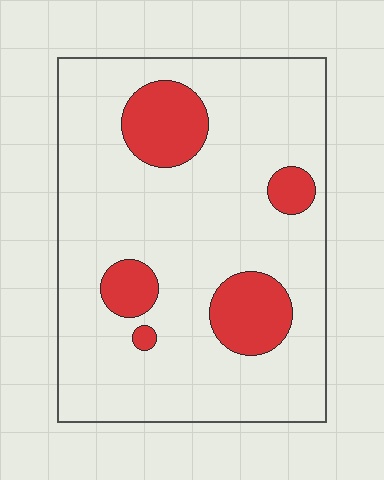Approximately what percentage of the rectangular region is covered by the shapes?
Approximately 15%.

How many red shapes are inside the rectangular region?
5.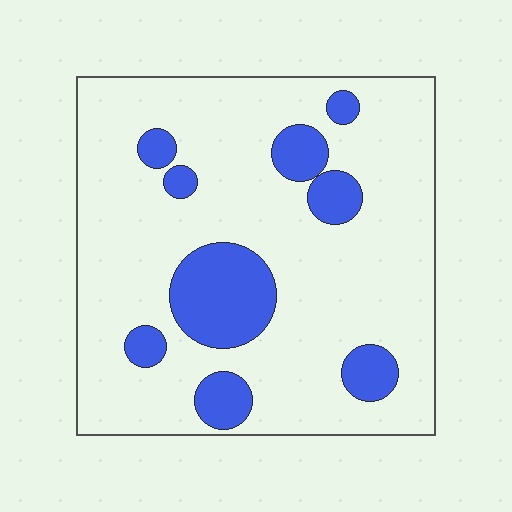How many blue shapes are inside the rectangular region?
9.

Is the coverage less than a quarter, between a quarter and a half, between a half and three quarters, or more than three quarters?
Less than a quarter.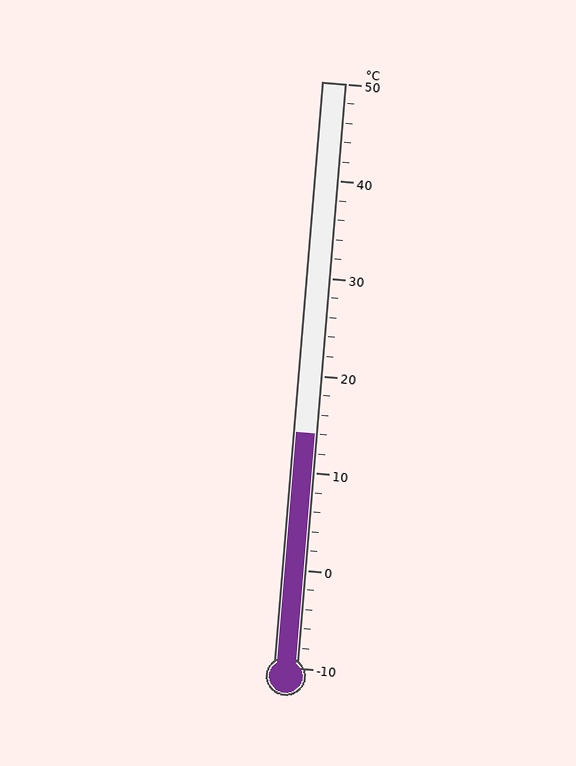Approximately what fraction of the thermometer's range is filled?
The thermometer is filled to approximately 40% of its range.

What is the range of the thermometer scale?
The thermometer scale ranges from -10°C to 50°C.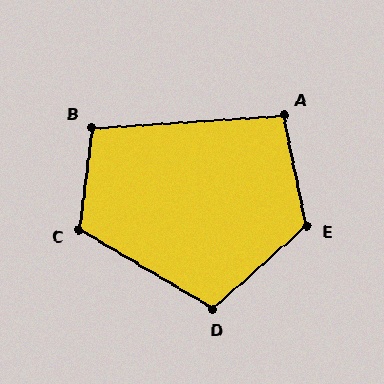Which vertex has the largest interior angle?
E, at approximately 120 degrees.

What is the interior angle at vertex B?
Approximately 101 degrees (obtuse).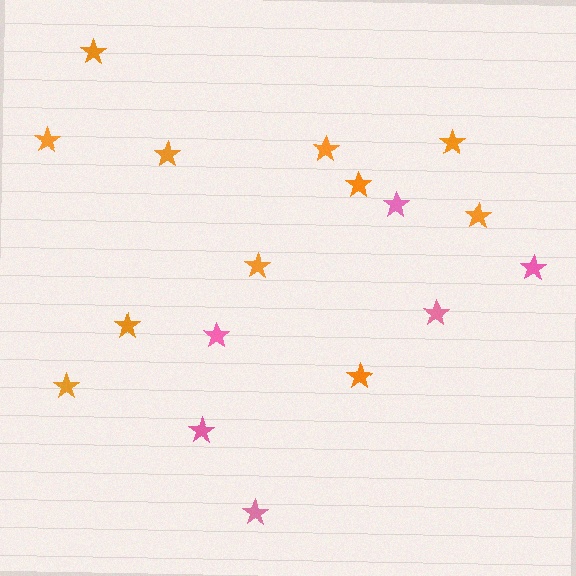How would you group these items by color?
There are 2 groups: one group of pink stars (6) and one group of orange stars (11).